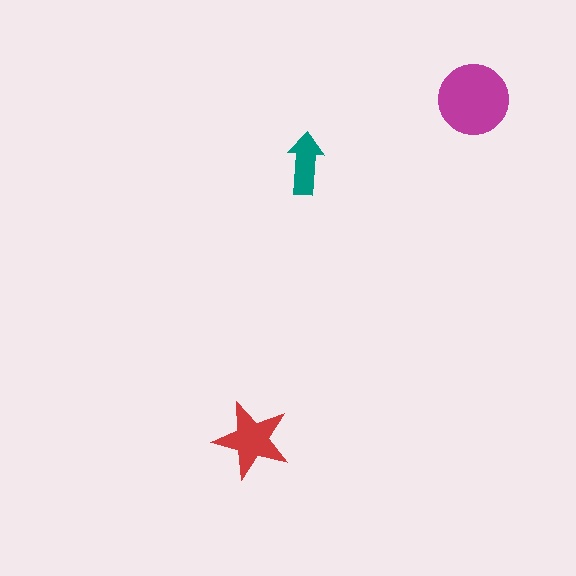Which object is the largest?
The magenta circle.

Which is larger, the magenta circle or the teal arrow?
The magenta circle.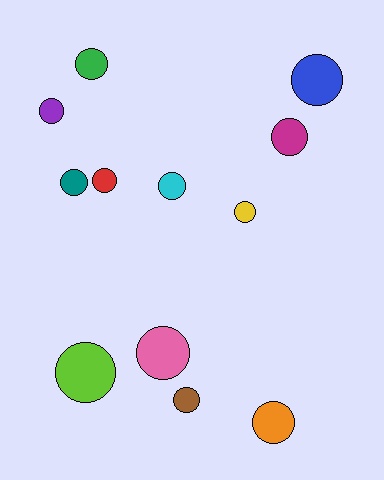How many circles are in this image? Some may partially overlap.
There are 12 circles.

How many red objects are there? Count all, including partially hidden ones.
There is 1 red object.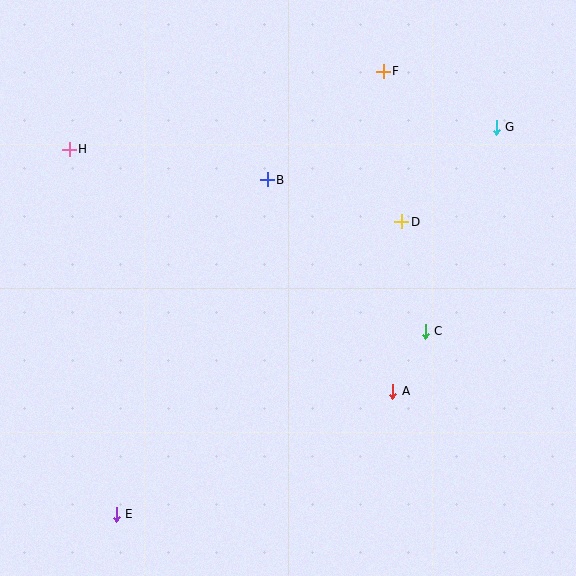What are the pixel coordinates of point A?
Point A is at (393, 391).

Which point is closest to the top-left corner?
Point H is closest to the top-left corner.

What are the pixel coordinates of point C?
Point C is at (425, 331).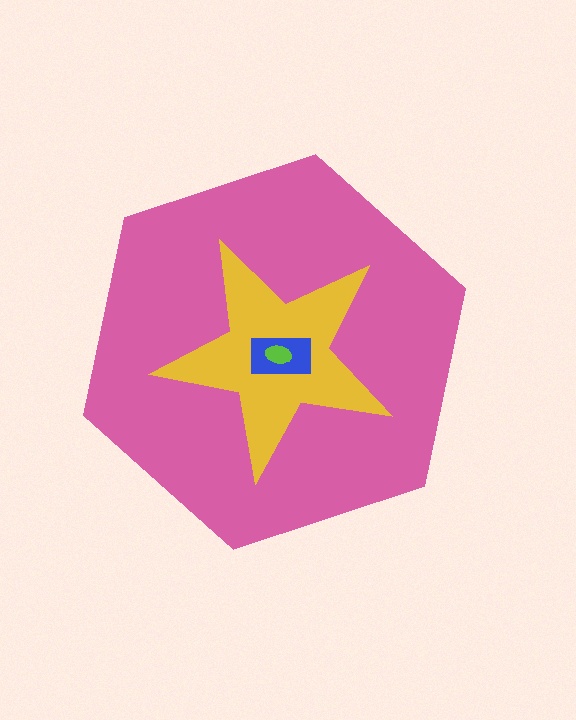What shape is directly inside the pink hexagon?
The yellow star.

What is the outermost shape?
The pink hexagon.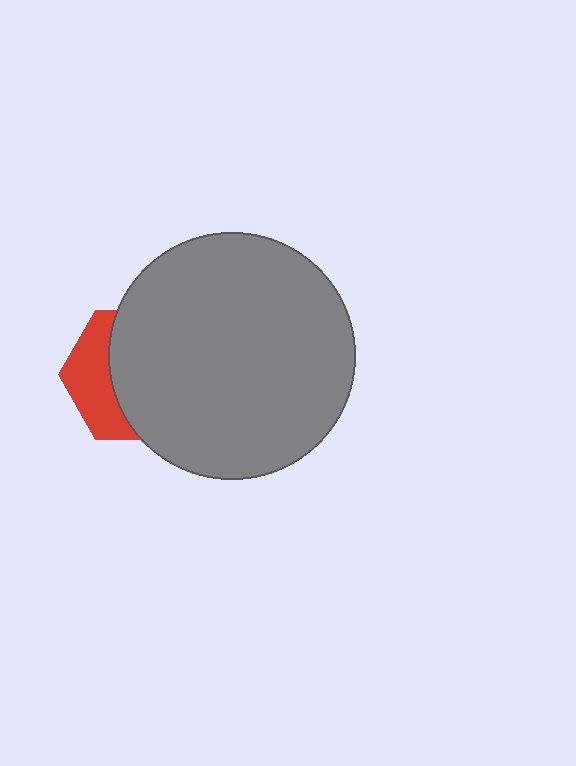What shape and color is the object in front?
The object in front is a gray circle.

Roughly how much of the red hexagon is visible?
A small part of it is visible (roughly 35%).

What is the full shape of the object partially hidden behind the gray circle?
The partially hidden object is a red hexagon.